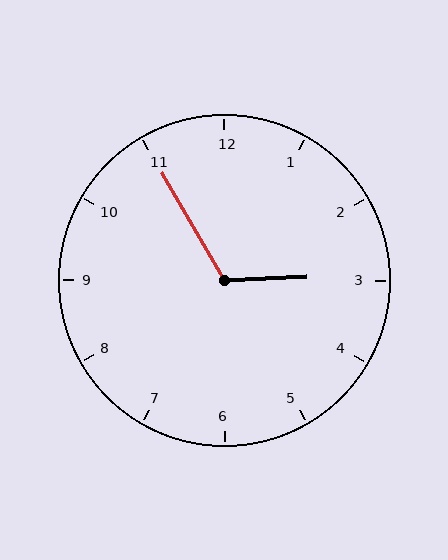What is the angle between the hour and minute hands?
Approximately 118 degrees.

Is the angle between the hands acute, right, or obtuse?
It is obtuse.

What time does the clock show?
2:55.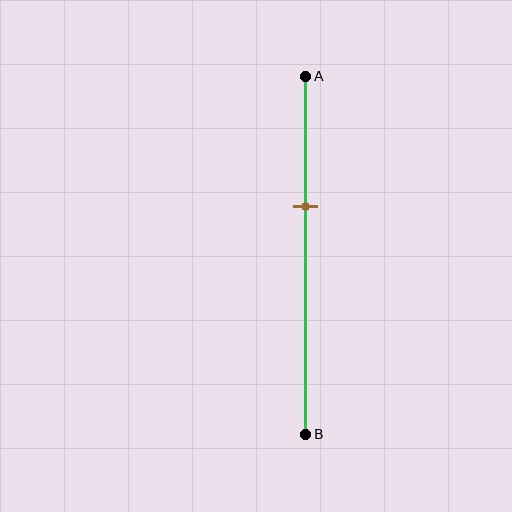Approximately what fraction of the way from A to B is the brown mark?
The brown mark is approximately 35% of the way from A to B.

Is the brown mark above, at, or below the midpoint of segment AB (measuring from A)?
The brown mark is above the midpoint of segment AB.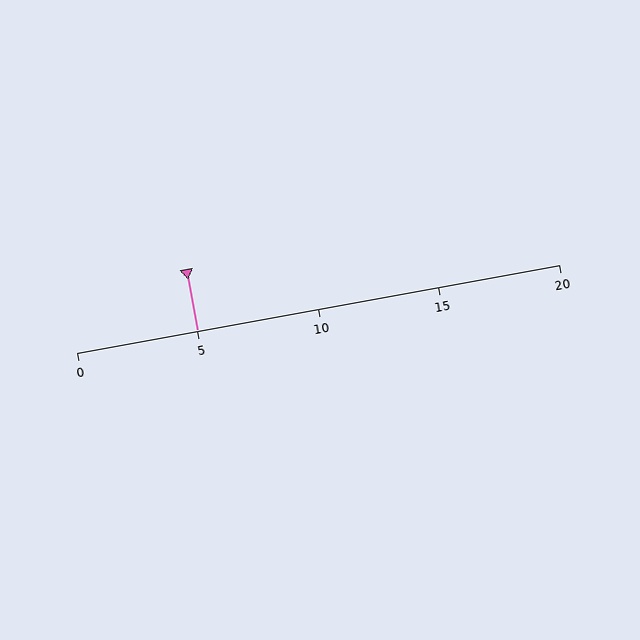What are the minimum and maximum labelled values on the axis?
The axis runs from 0 to 20.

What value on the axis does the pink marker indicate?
The marker indicates approximately 5.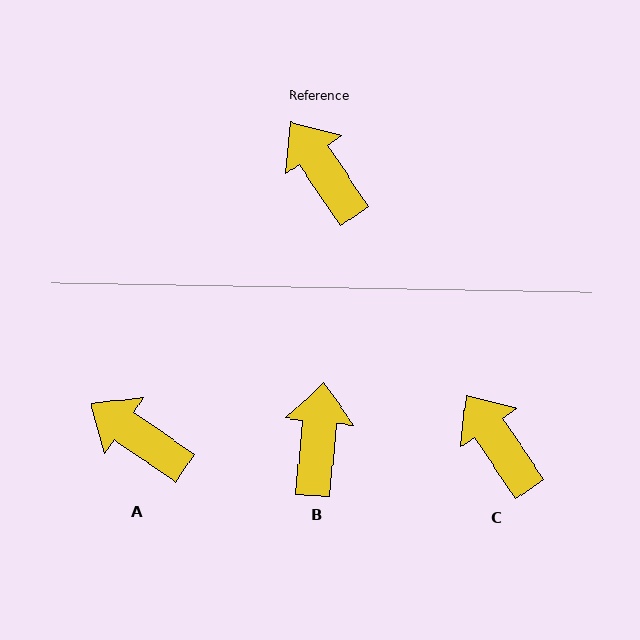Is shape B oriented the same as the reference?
No, it is off by about 40 degrees.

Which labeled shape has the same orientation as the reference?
C.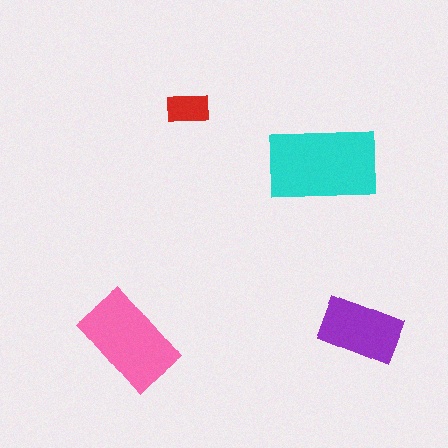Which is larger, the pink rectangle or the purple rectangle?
The pink one.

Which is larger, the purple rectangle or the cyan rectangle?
The cyan one.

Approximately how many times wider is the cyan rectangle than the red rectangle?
About 2.5 times wider.